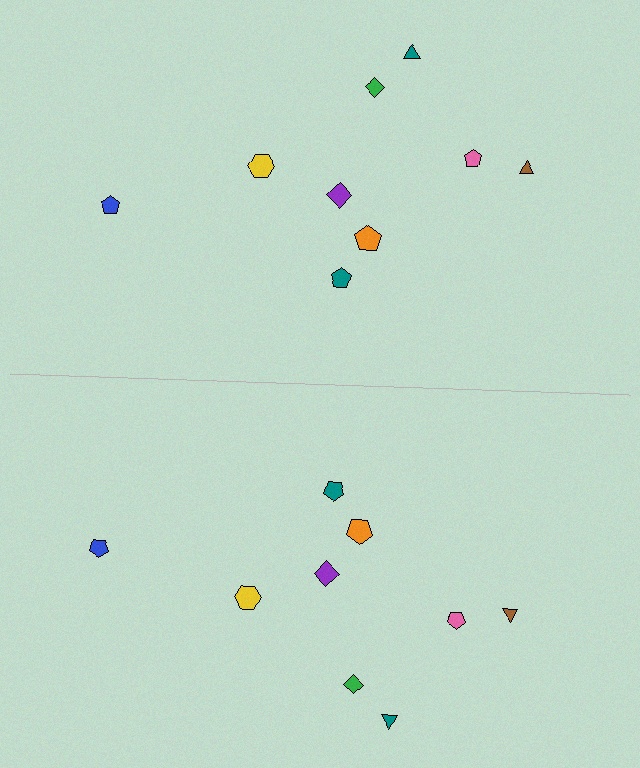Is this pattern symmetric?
Yes, this pattern has bilateral (reflection) symmetry.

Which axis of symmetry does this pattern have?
The pattern has a horizontal axis of symmetry running through the center of the image.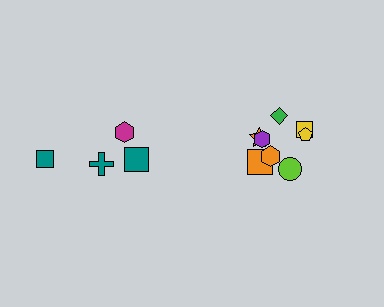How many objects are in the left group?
There are 4 objects.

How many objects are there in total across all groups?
There are 12 objects.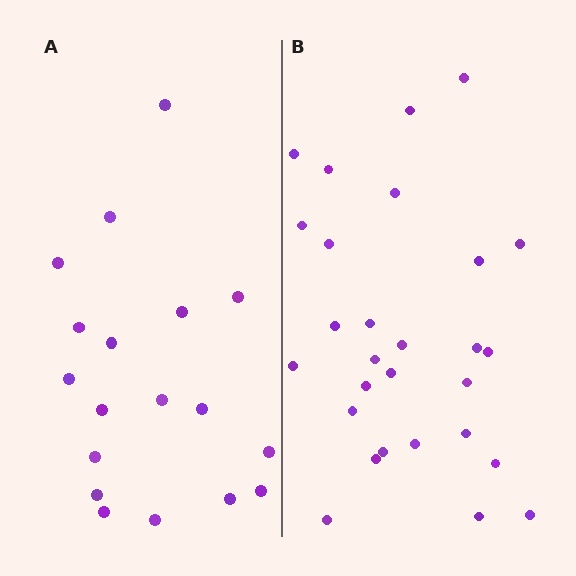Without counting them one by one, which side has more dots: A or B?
Region B (the right region) has more dots.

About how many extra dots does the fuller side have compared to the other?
Region B has roughly 10 or so more dots than region A.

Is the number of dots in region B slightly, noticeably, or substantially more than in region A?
Region B has substantially more. The ratio is roughly 1.6 to 1.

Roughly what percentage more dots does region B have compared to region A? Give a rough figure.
About 55% more.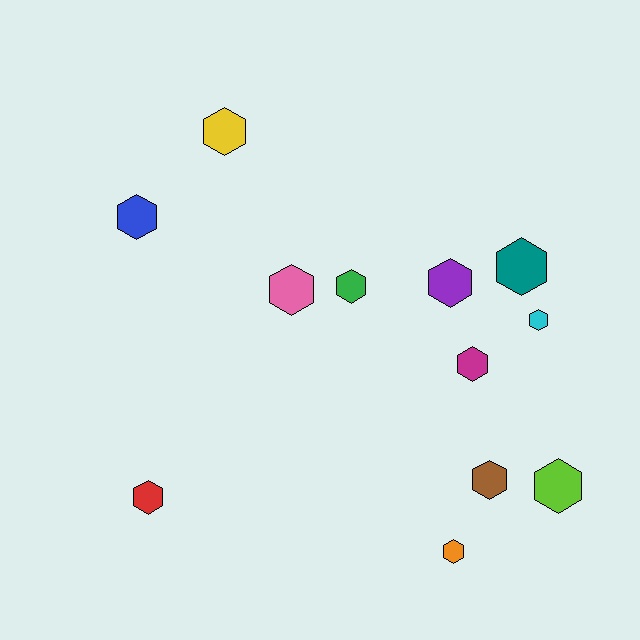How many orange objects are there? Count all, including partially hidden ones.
There is 1 orange object.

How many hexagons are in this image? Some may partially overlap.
There are 12 hexagons.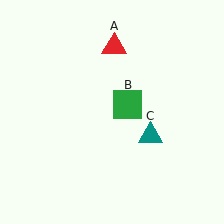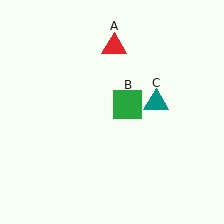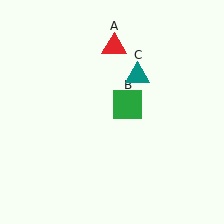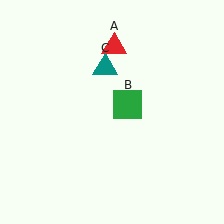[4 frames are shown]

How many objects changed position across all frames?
1 object changed position: teal triangle (object C).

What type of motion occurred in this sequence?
The teal triangle (object C) rotated counterclockwise around the center of the scene.